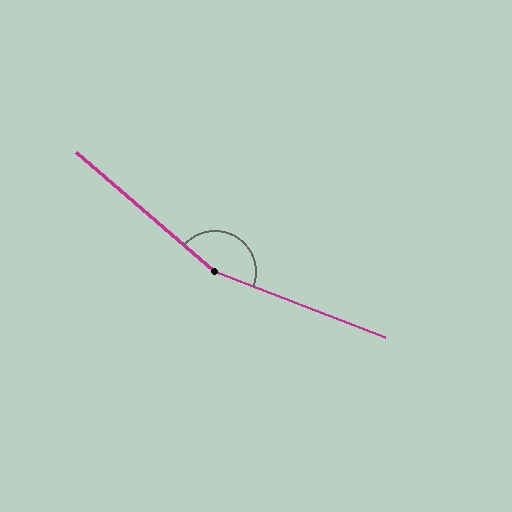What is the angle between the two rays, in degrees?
Approximately 160 degrees.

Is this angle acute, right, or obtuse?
It is obtuse.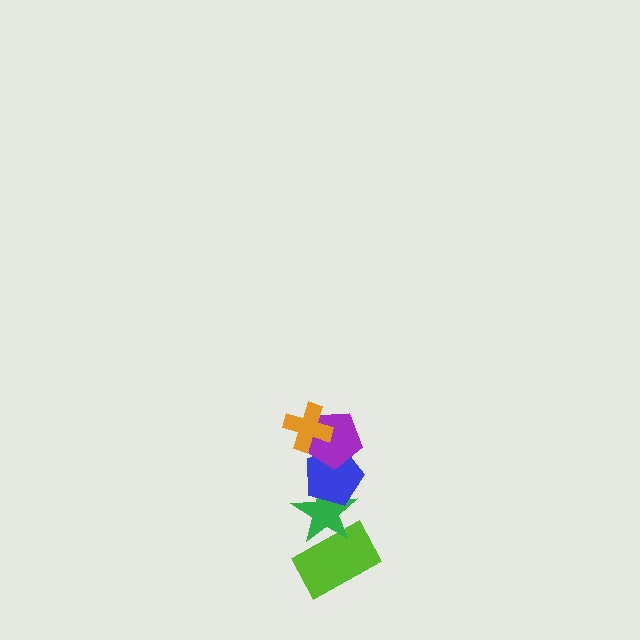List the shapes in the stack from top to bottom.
From top to bottom: the orange cross, the purple pentagon, the blue pentagon, the green star, the lime rectangle.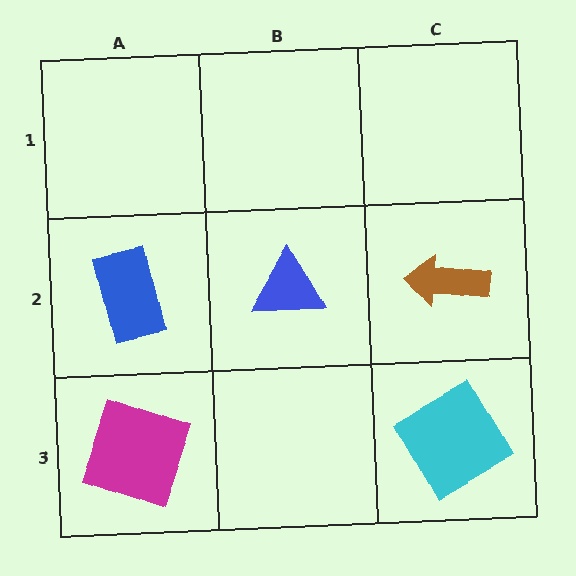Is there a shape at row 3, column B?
No, that cell is empty.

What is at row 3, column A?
A magenta square.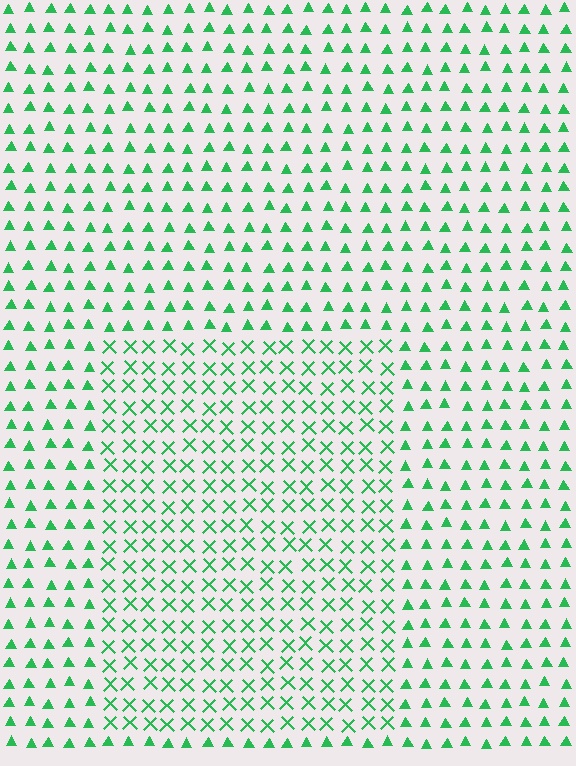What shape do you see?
I see a rectangle.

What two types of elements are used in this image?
The image uses X marks inside the rectangle region and triangles outside it.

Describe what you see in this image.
The image is filled with small green elements arranged in a uniform grid. A rectangle-shaped region contains X marks, while the surrounding area contains triangles. The boundary is defined purely by the change in element shape.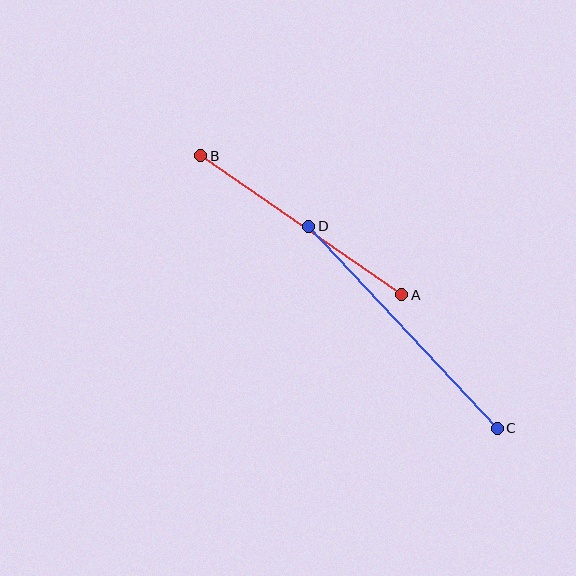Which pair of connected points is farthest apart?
Points C and D are farthest apart.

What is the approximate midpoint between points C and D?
The midpoint is at approximately (403, 327) pixels.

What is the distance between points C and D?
The distance is approximately 277 pixels.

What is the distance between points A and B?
The distance is approximately 244 pixels.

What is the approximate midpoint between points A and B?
The midpoint is at approximately (301, 225) pixels.